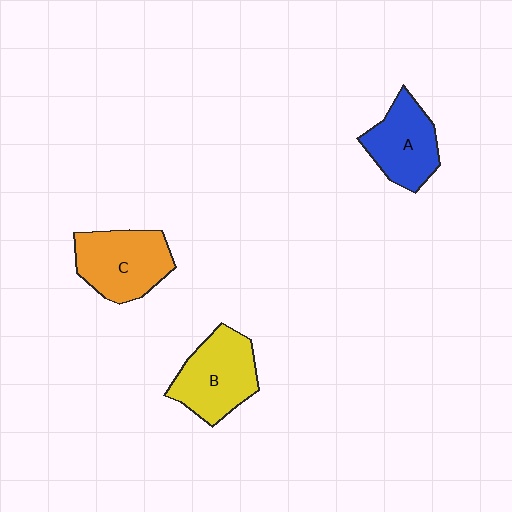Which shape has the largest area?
Shape B (yellow).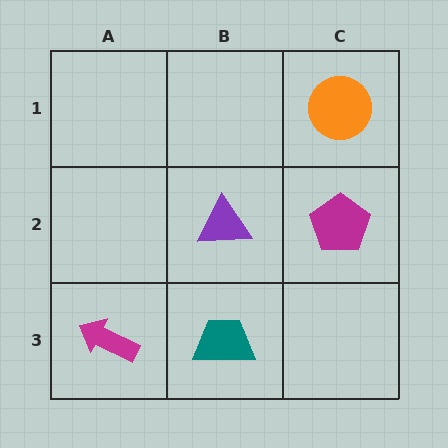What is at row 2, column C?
A magenta pentagon.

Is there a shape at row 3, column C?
No, that cell is empty.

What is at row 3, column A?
A magenta arrow.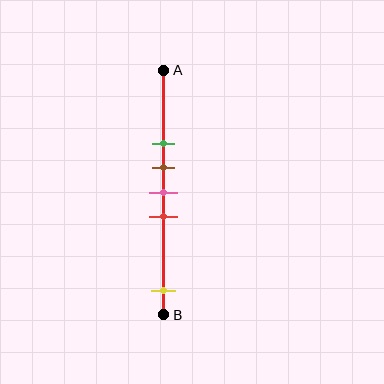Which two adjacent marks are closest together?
The brown and pink marks are the closest adjacent pair.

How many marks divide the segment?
There are 5 marks dividing the segment.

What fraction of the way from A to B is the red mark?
The red mark is approximately 60% (0.6) of the way from A to B.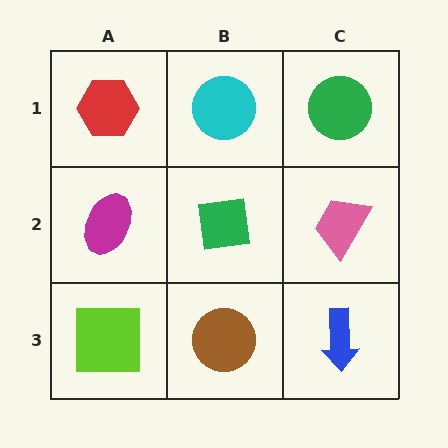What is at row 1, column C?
A green circle.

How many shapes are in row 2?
3 shapes.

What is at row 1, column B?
A cyan circle.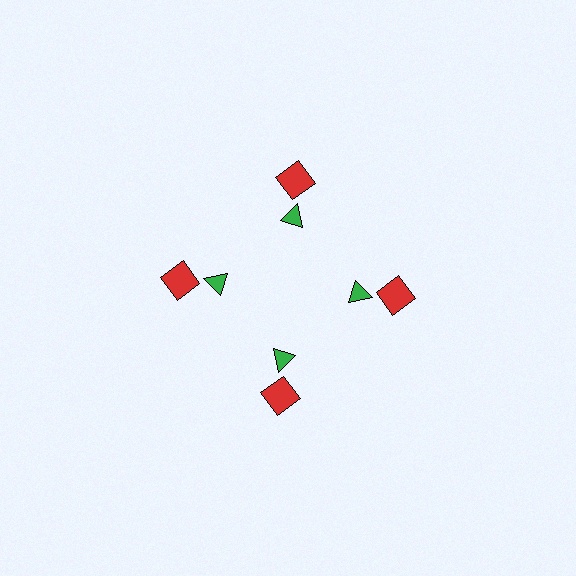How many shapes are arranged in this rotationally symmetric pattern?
There are 8 shapes, arranged in 4 groups of 2.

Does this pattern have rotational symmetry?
Yes, this pattern has 4-fold rotational symmetry. It looks the same after rotating 90 degrees around the center.